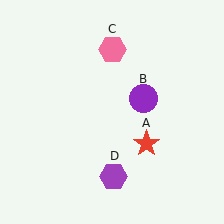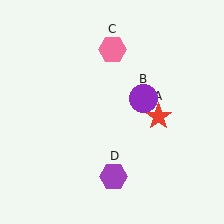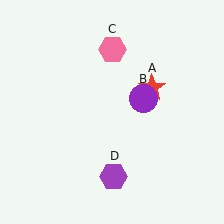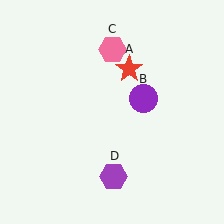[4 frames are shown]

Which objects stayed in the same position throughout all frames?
Purple circle (object B) and pink hexagon (object C) and purple hexagon (object D) remained stationary.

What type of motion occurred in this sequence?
The red star (object A) rotated counterclockwise around the center of the scene.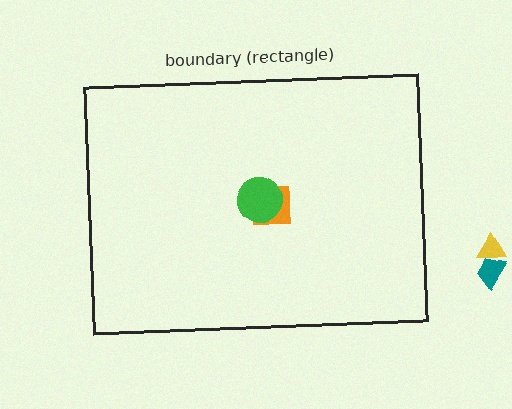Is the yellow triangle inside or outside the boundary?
Outside.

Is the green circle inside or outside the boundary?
Inside.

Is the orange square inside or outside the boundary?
Inside.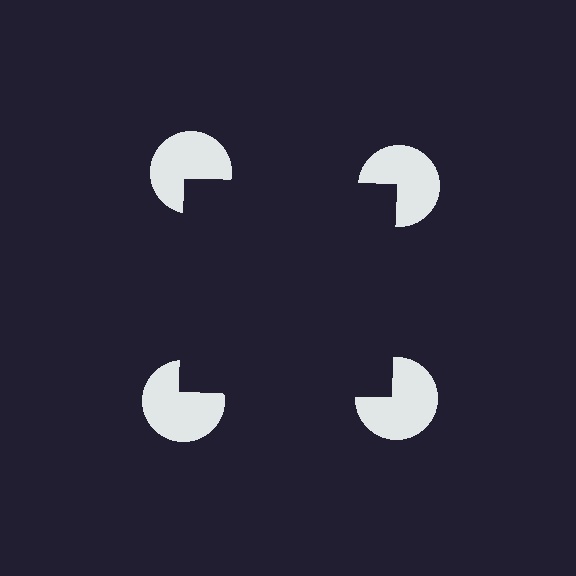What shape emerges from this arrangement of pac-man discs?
An illusory square — its edges are inferred from the aligned wedge cuts in the pac-man discs, not physically drawn.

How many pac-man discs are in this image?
There are 4 — one at each vertex of the illusory square.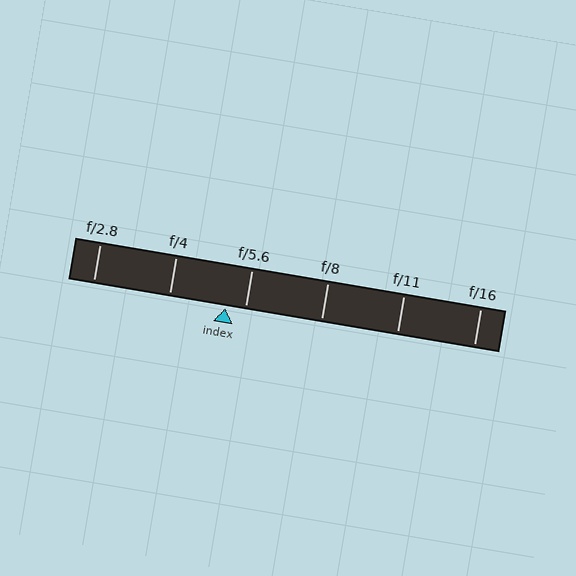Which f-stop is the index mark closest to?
The index mark is closest to f/5.6.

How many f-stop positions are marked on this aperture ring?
There are 6 f-stop positions marked.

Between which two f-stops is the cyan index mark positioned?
The index mark is between f/4 and f/5.6.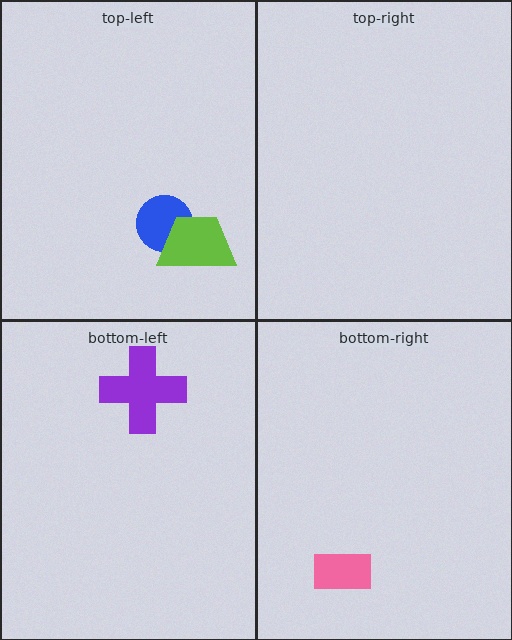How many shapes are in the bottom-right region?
1.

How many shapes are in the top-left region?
2.